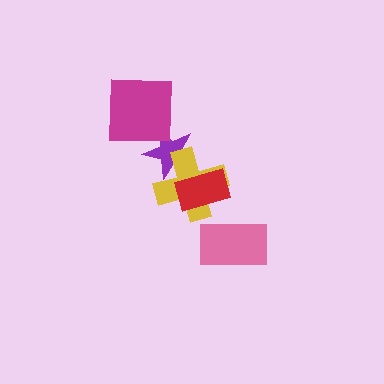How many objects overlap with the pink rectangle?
0 objects overlap with the pink rectangle.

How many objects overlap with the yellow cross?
2 objects overlap with the yellow cross.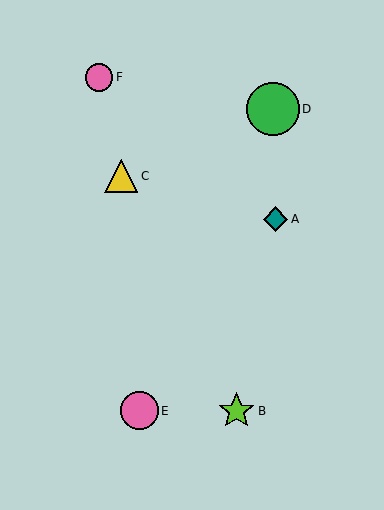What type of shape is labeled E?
Shape E is a pink circle.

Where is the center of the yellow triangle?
The center of the yellow triangle is at (121, 176).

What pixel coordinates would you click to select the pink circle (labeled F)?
Click at (99, 77) to select the pink circle F.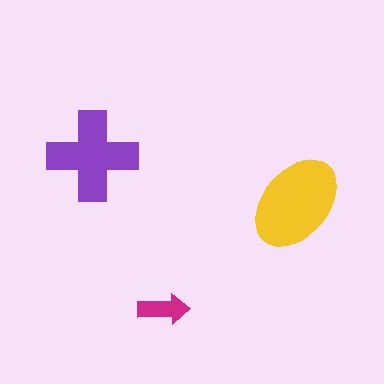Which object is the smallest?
The magenta arrow.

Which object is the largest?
The yellow ellipse.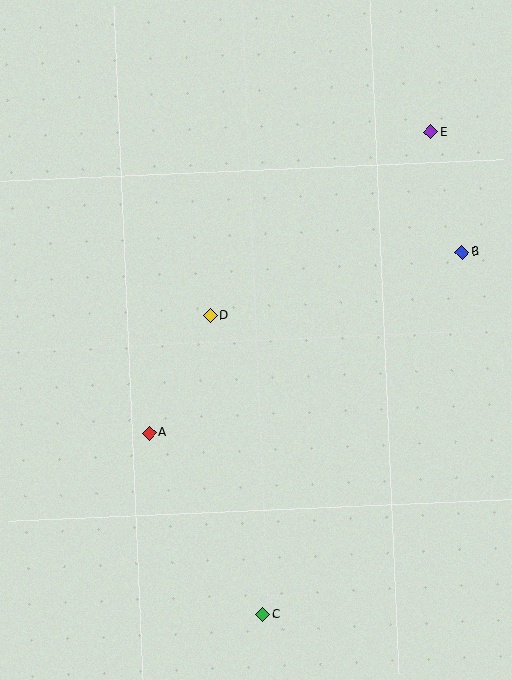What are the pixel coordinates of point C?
Point C is at (262, 615).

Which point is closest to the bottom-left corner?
Point C is closest to the bottom-left corner.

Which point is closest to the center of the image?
Point D at (210, 316) is closest to the center.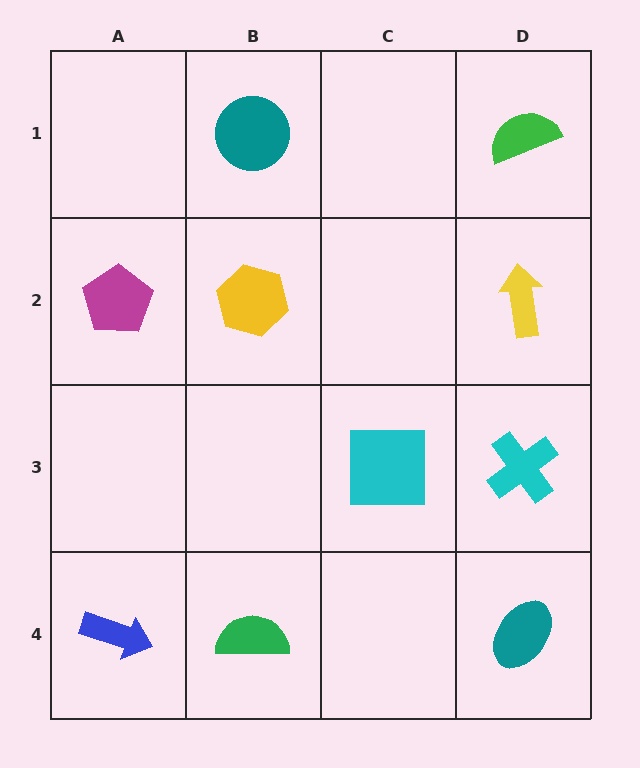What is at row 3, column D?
A cyan cross.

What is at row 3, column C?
A cyan square.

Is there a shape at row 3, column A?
No, that cell is empty.